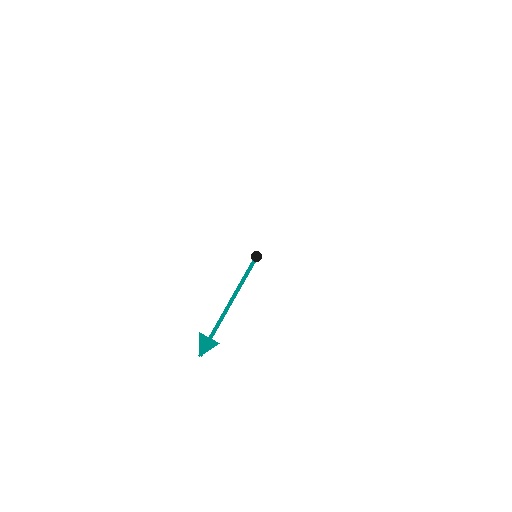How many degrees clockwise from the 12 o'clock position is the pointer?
Approximately 209 degrees.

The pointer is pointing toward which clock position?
Roughly 7 o'clock.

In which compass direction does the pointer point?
Southwest.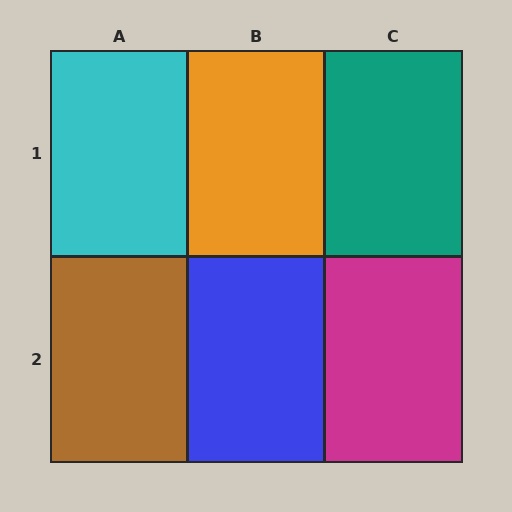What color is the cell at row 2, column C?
Magenta.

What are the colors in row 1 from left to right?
Cyan, orange, teal.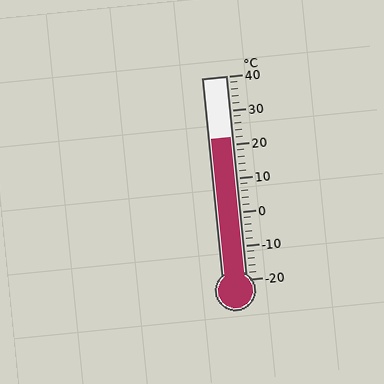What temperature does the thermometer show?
The thermometer shows approximately 22°C.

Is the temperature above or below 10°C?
The temperature is above 10°C.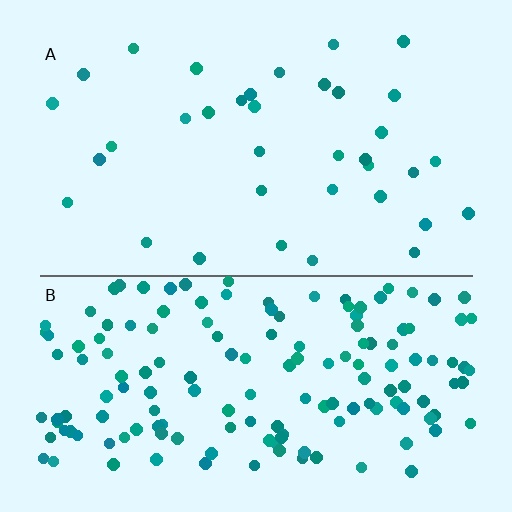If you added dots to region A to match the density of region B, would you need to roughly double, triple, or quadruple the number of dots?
Approximately quadruple.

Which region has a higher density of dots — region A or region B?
B (the bottom).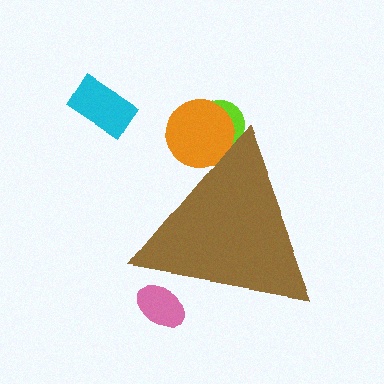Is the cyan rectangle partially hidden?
No, the cyan rectangle is fully visible.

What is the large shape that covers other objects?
A brown triangle.